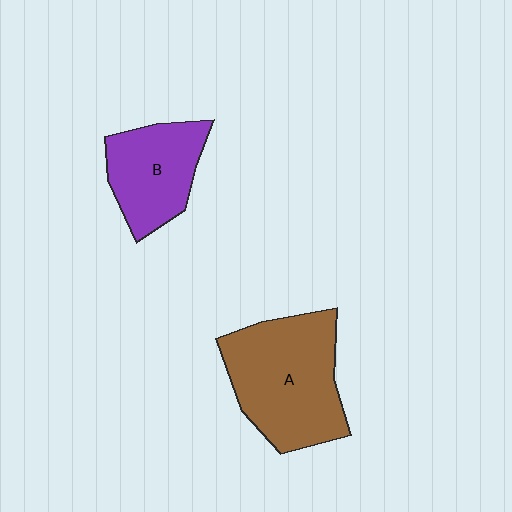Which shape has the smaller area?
Shape B (purple).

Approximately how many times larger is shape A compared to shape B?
Approximately 1.5 times.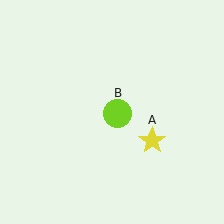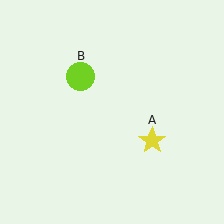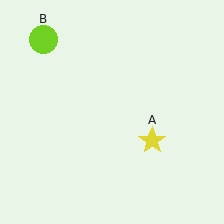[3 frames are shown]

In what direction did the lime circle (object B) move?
The lime circle (object B) moved up and to the left.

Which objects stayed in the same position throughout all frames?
Yellow star (object A) remained stationary.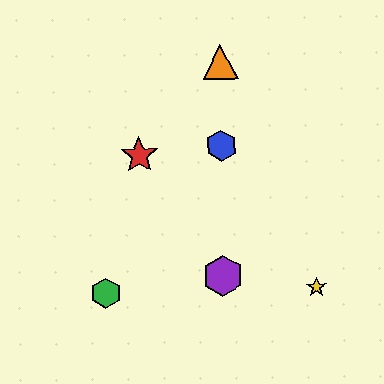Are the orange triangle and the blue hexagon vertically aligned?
Yes, both are at x≈220.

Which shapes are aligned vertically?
The blue hexagon, the purple hexagon, the orange triangle are aligned vertically.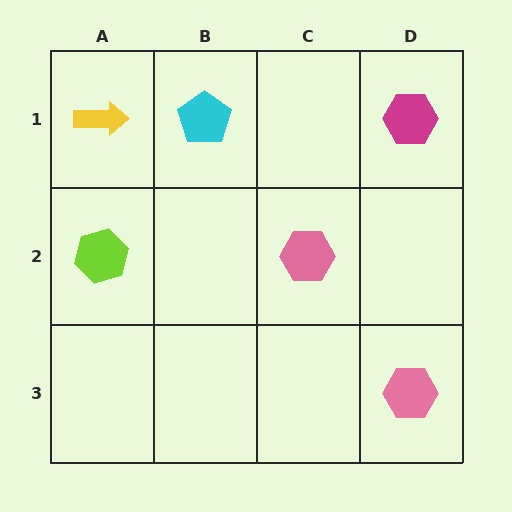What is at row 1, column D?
A magenta hexagon.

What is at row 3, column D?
A pink hexagon.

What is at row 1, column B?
A cyan pentagon.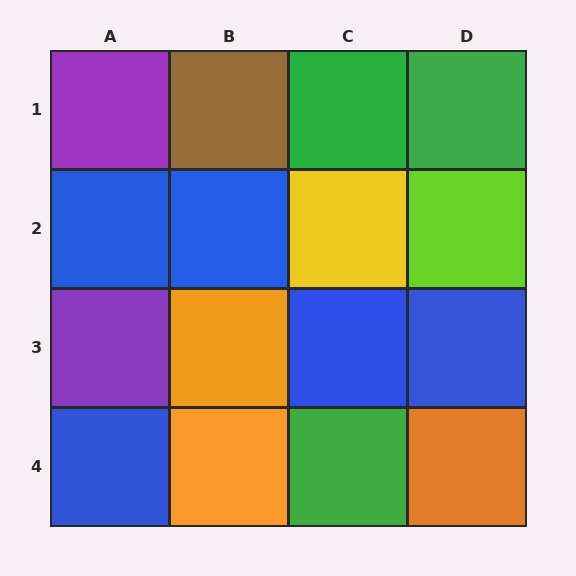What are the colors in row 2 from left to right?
Blue, blue, yellow, lime.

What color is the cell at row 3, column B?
Orange.